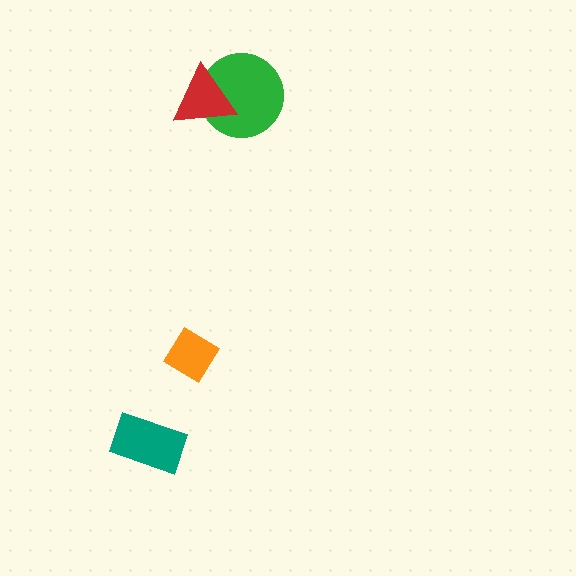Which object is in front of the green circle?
The red triangle is in front of the green circle.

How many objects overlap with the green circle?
1 object overlaps with the green circle.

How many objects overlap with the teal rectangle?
0 objects overlap with the teal rectangle.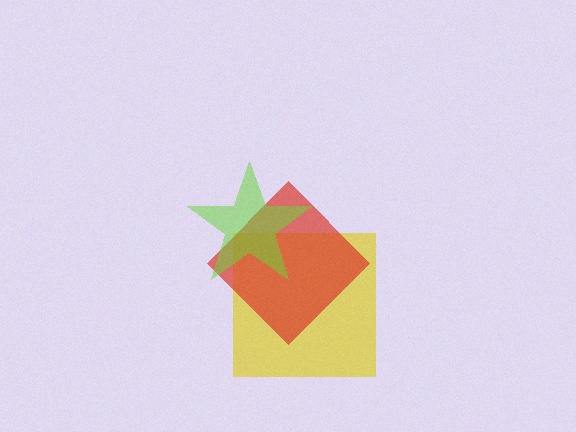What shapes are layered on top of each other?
The layered shapes are: a yellow square, a red diamond, a lime star.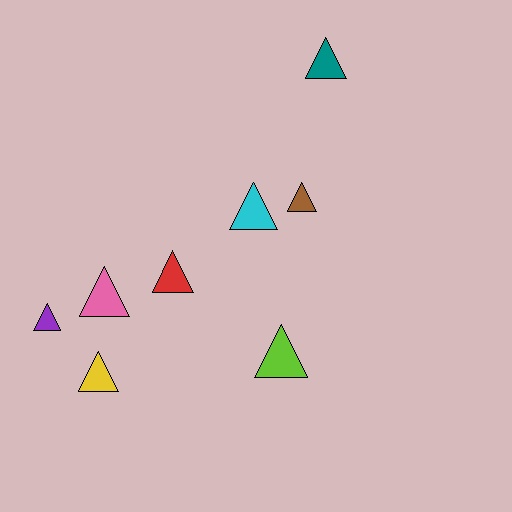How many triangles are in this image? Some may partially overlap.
There are 8 triangles.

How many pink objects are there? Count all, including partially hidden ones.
There is 1 pink object.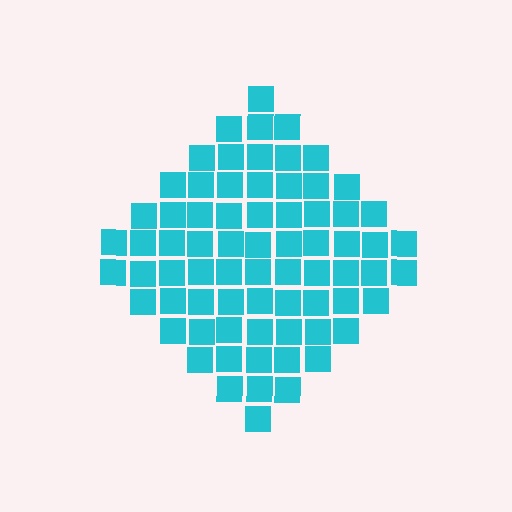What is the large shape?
The large shape is a diamond.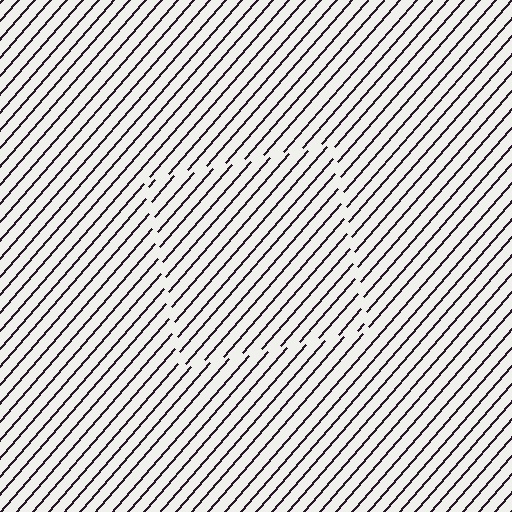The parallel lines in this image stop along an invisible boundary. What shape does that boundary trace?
An illusory square. The interior of the shape contains the same grating, shifted by half a period — the contour is defined by the phase discontinuity where line-ends from the inner and outer gratings abut.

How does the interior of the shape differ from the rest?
The interior of the shape contains the same grating, shifted by half a period — the contour is defined by the phase discontinuity where line-ends from the inner and outer gratings abut.